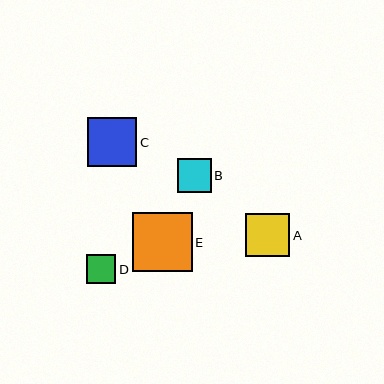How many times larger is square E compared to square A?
Square E is approximately 1.4 times the size of square A.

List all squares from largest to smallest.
From largest to smallest: E, C, A, B, D.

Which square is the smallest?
Square D is the smallest with a size of approximately 29 pixels.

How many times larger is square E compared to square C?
Square E is approximately 1.2 times the size of square C.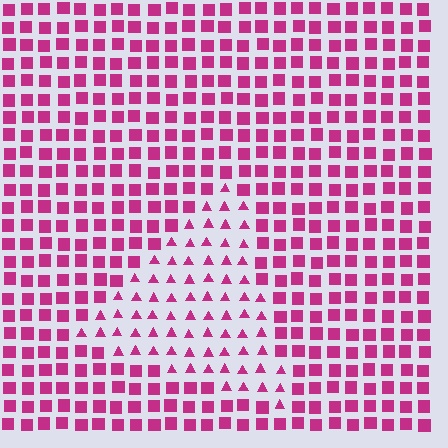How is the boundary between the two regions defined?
The boundary is defined by a change in element shape: triangles inside vs. squares outside. All elements share the same color and spacing.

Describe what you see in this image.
The image is filled with small magenta elements arranged in a uniform grid. A triangle-shaped region contains triangles, while the surrounding area contains squares. The boundary is defined purely by the change in element shape.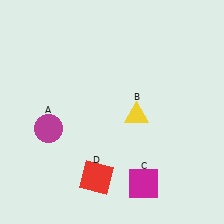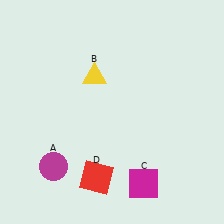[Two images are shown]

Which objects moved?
The objects that moved are: the magenta circle (A), the yellow triangle (B).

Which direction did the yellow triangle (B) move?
The yellow triangle (B) moved left.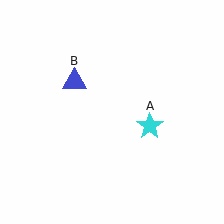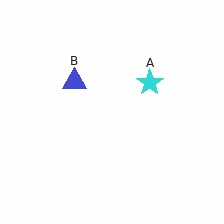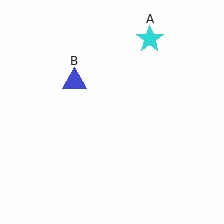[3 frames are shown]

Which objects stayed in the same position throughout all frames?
Blue triangle (object B) remained stationary.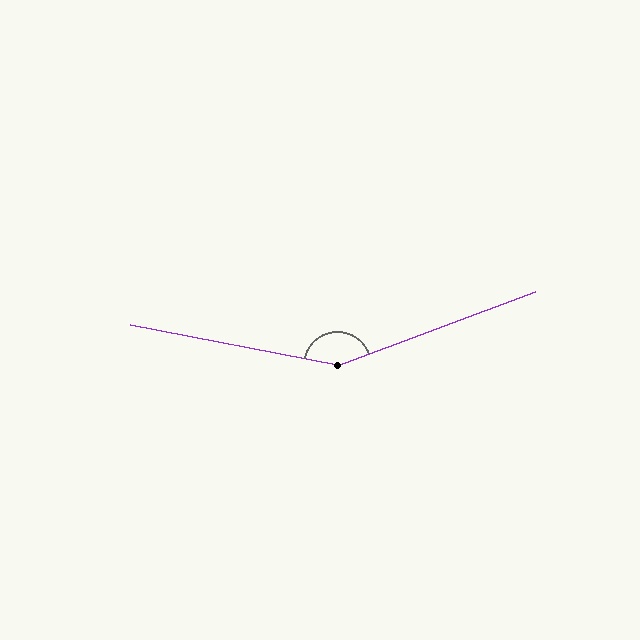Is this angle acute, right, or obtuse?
It is obtuse.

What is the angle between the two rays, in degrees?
Approximately 148 degrees.